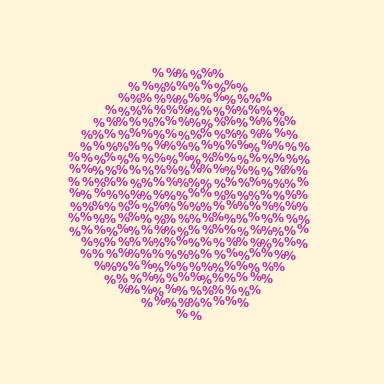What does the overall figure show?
The overall figure shows a circle.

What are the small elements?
The small elements are percent signs.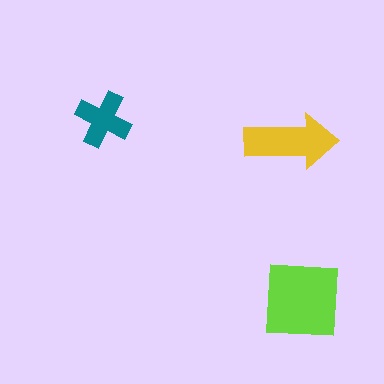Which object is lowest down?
The lime square is bottommost.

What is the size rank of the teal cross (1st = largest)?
3rd.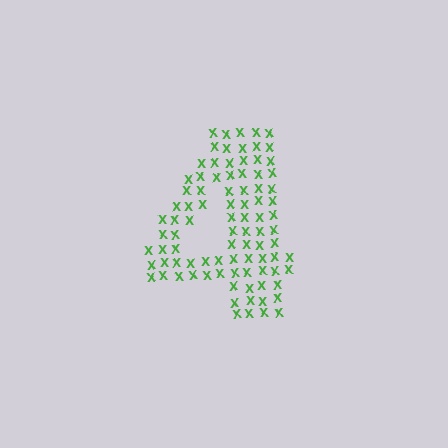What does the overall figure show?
The overall figure shows the digit 4.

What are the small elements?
The small elements are letter X's.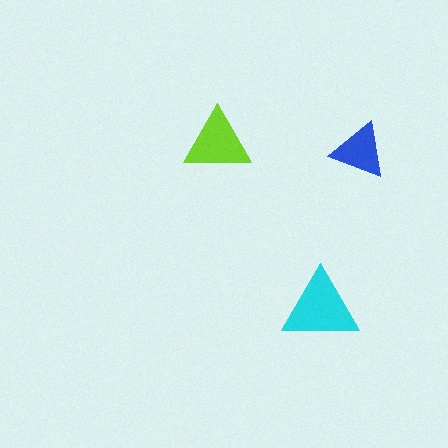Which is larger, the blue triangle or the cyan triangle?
The cyan one.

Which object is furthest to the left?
The lime triangle is leftmost.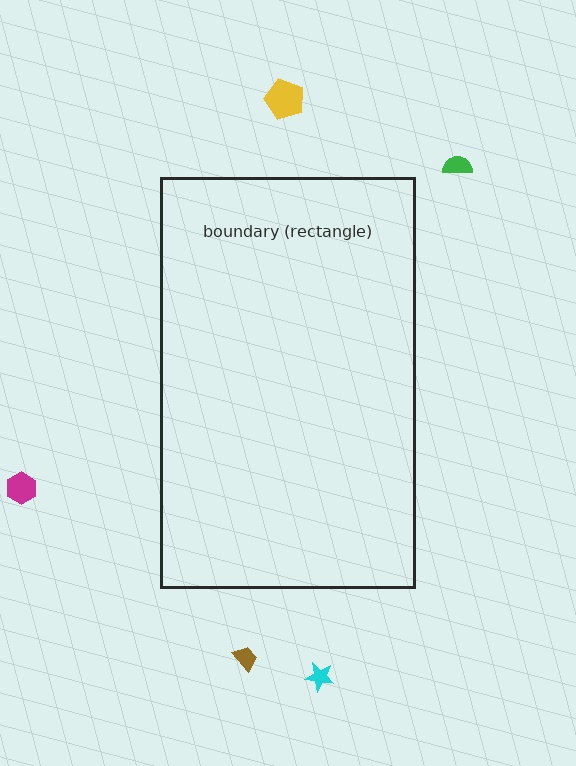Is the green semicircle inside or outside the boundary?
Outside.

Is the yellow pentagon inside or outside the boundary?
Outside.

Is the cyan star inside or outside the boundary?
Outside.